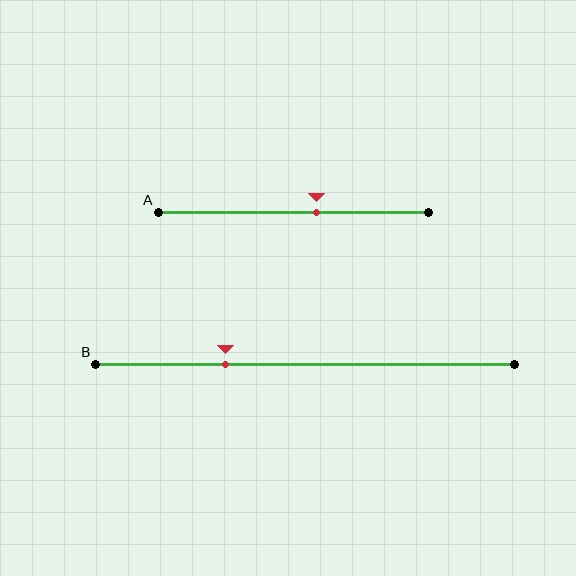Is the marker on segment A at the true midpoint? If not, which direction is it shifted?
No, the marker on segment A is shifted to the right by about 8% of the segment length.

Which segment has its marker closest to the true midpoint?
Segment A has its marker closest to the true midpoint.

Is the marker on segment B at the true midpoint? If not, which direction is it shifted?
No, the marker on segment B is shifted to the left by about 19% of the segment length.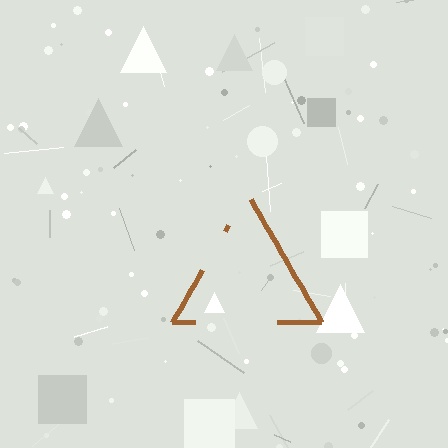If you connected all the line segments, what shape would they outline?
They would outline a triangle.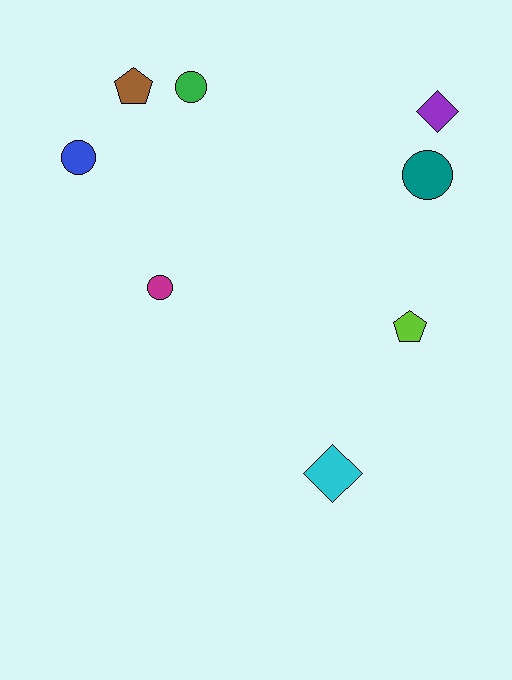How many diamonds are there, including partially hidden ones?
There are 2 diamonds.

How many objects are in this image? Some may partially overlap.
There are 8 objects.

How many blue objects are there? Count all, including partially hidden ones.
There is 1 blue object.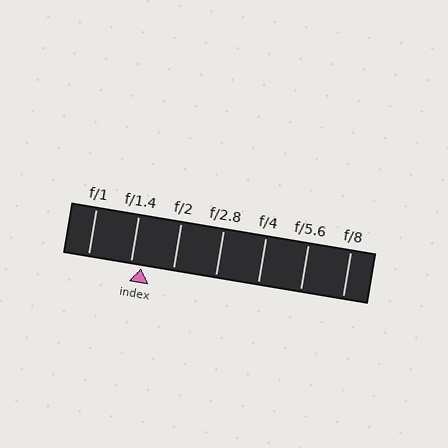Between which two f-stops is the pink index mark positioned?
The index mark is between f/1.4 and f/2.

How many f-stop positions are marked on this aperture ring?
There are 7 f-stop positions marked.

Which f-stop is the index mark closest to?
The index mark is closest to f/1.4.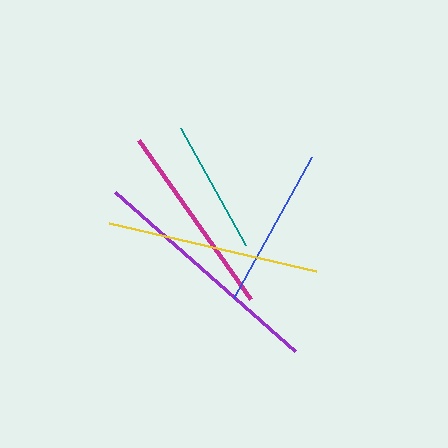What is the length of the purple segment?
The purple segment is approximately 240 pixels long.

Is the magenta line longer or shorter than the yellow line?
The yellow line is longer than the magenta line.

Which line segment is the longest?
The purple line is the longest at approximately 240 pixels.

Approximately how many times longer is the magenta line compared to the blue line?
The magenta line is approximately 1.2 times the length of the blue line.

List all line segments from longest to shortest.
From longest to shortest: purple, yellow, magenta, blue, teal.